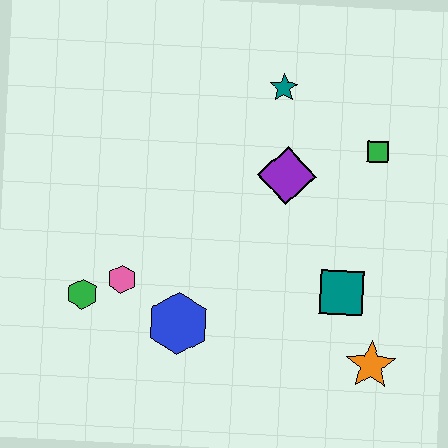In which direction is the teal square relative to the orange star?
The teal square is above the orange star.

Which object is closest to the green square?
The purple diamond is closest to the green square.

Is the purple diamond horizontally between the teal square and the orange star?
No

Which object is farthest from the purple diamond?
The green hexagon is farthest from the purple diamond.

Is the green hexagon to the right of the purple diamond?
No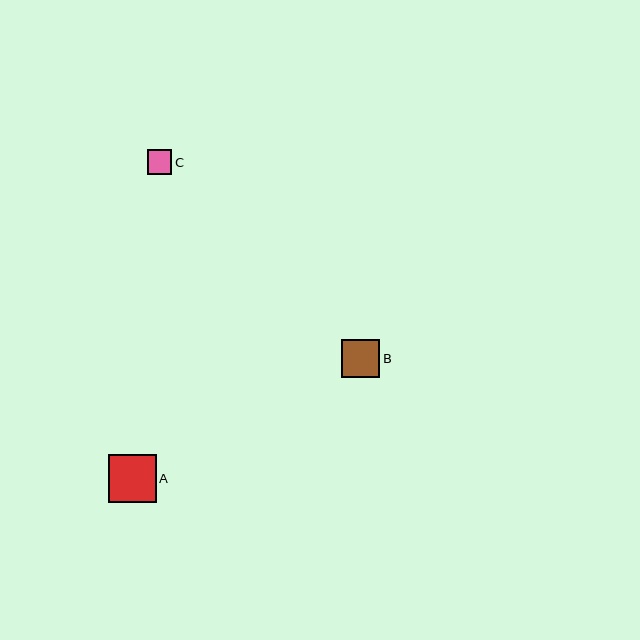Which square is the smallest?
Square C is the smallest with a size of approximately 24 pixels.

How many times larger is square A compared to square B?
Square A is approximately 1.3 times the size of square B.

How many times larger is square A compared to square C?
Square A is approximately 2.0 times the size of square C.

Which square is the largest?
Square A is the largest with a size of approximately 48 pixels.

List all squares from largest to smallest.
From largest to smallest: A, B, C.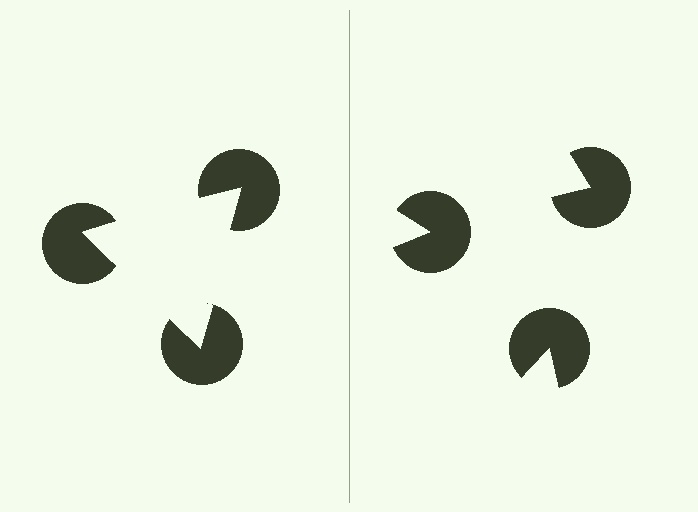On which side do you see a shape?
An illusory triangle appears on the left side. On the right side the wedge cuts are rotated, so no coherent shape forms.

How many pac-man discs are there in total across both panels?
6 — 3 on each side.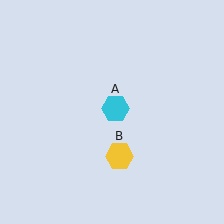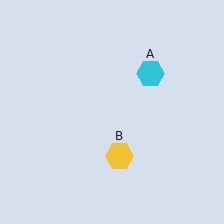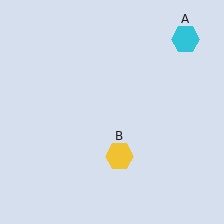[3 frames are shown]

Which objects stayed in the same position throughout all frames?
Yellow hexagon (object B) remained stationary.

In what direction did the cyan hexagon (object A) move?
The cyan hexagon (object A) moved up and to the right.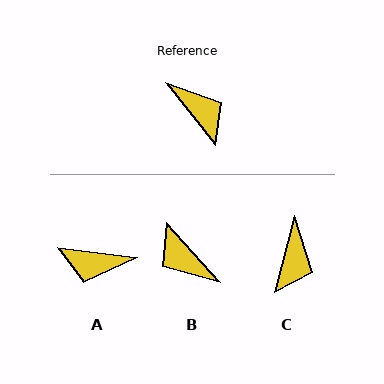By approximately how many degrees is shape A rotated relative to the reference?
Approximately 136 degrees clockwise.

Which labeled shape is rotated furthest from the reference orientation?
B, about 176 degrees away.